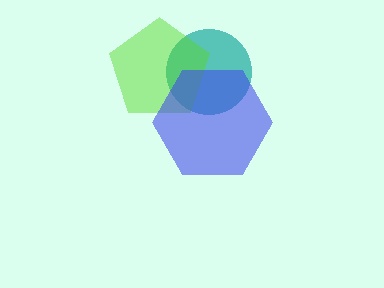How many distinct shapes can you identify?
There are 3 distinct shapes: a teal circle, a lime pentagon, a blue hexagon.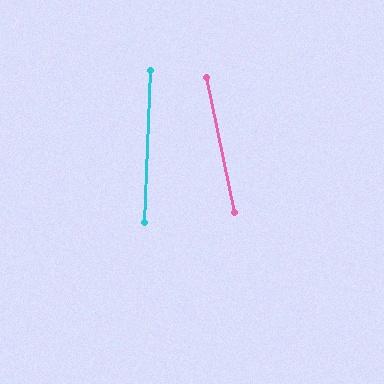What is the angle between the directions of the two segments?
Approximately 14 degrees.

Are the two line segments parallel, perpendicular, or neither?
Neither parallel nor perpendicular — they differ by about 14°.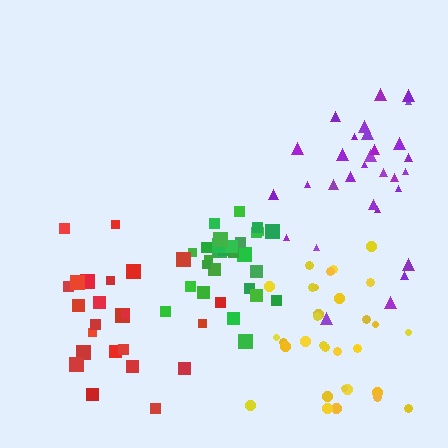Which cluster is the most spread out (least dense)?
Red.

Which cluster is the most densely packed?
Green.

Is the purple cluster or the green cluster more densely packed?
Green.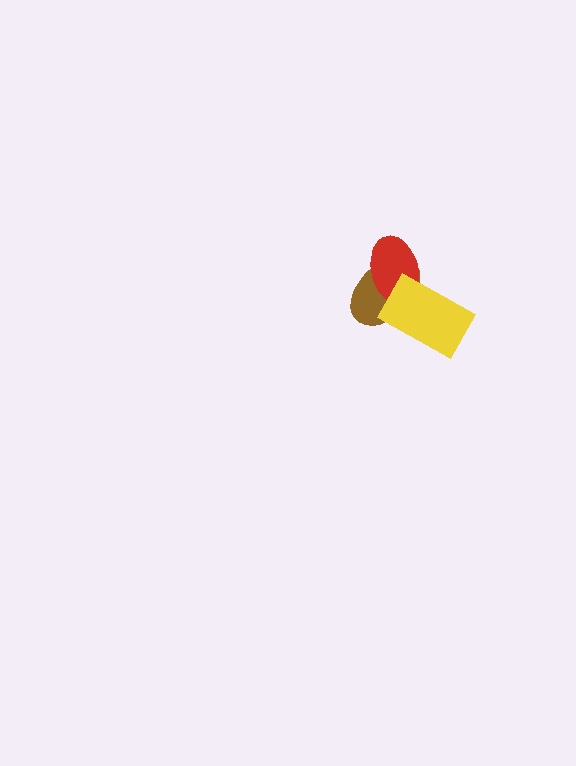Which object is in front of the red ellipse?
The yellow rectangle is in front of the red ellipse.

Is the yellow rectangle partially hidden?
No, no other shape covers it.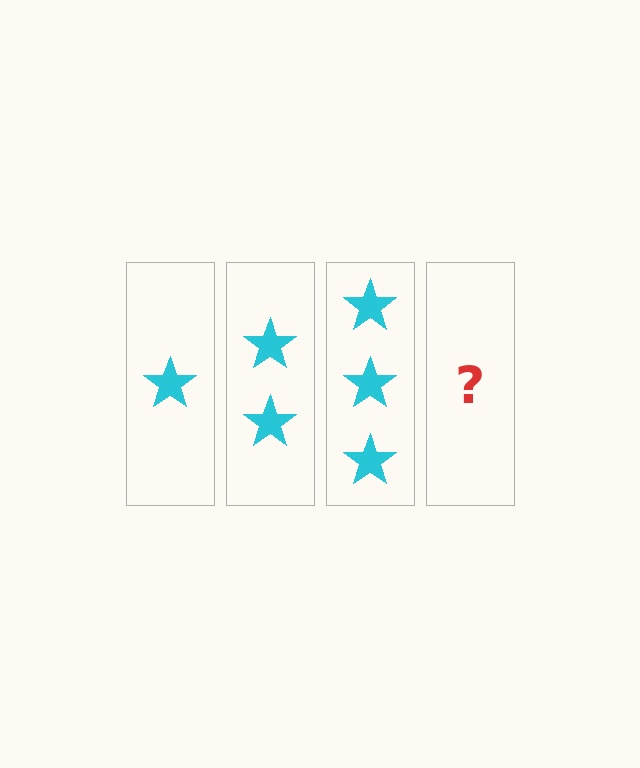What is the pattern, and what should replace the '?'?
The pattern is that each step adds one more star. The '?' should be 4 stars.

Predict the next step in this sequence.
The next step is 4 stars.